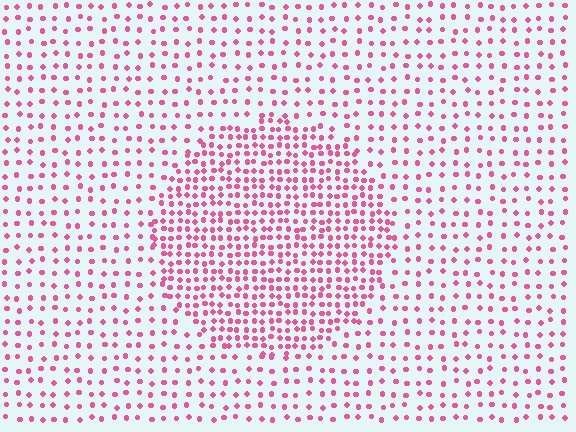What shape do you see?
I see a circle.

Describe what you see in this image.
The image contains small pink elements arranged at two different densities. A circle-shaped region is visible where the elements are more densely packed than the surrounding area.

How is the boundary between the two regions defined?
The boundary is defined by a change in element density (approximately 2.1x ratio). All elements are the same color, size, and shape.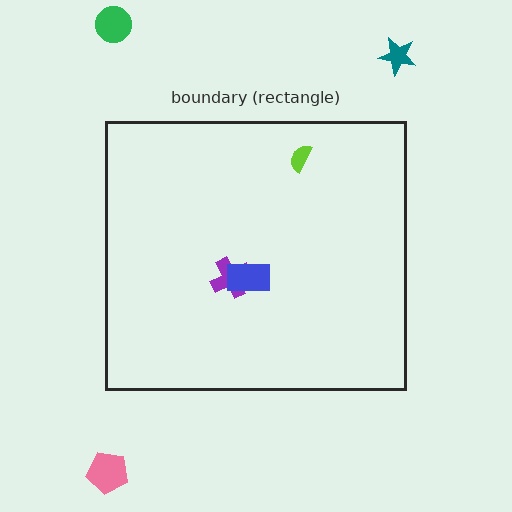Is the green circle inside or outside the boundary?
Outside.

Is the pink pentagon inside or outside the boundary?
Outside.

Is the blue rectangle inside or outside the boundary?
Inside.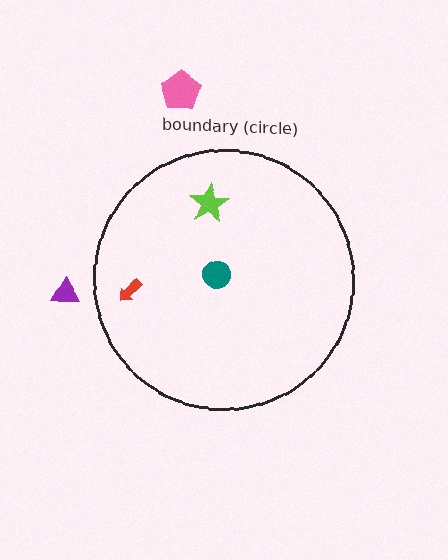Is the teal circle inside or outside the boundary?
Inside.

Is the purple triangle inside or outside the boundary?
Outside.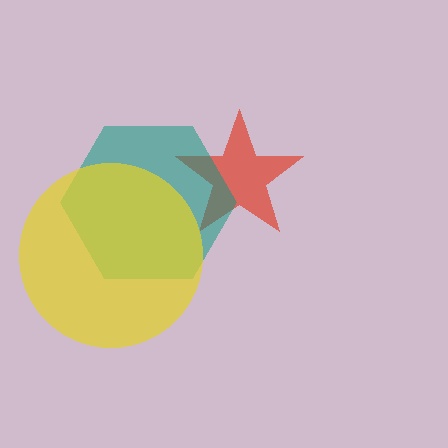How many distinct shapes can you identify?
There are 3 distinct shapes: a red star, a teal hexagon, a yellow circle.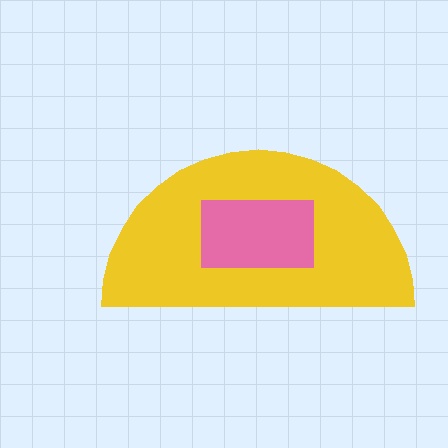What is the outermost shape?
The yellow semicircle.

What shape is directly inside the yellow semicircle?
The pink rectangle.